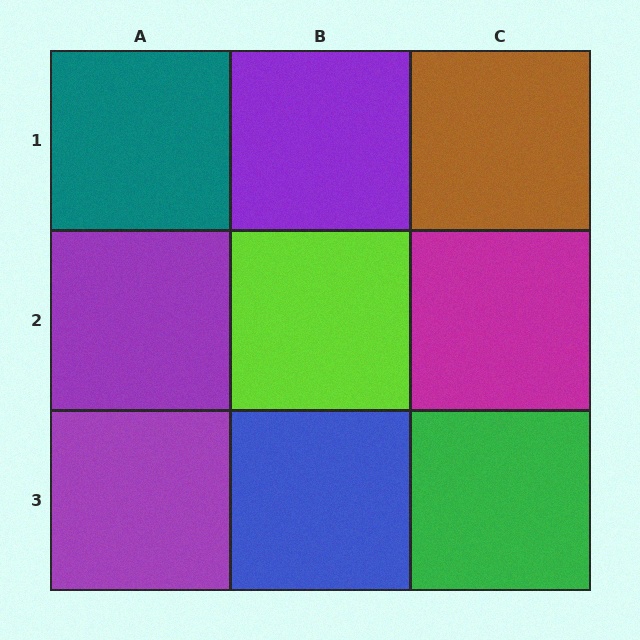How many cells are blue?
1 cell is blue.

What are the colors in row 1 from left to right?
Teal, purple, brown.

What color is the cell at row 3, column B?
Blue.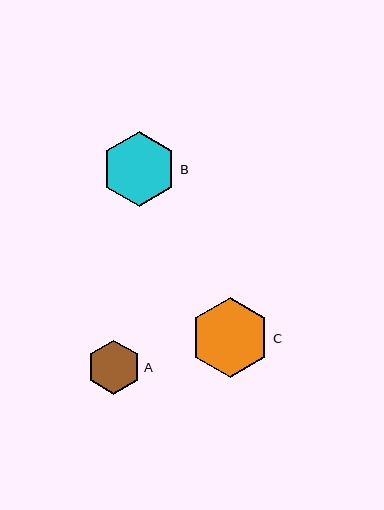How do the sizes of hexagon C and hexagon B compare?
Hexagon C and hexagon B are approximately the same size.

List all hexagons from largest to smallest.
From largest to smallest: C, B, A.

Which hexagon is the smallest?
Hexagon A is the smallest with a size of approximately 54 pixels.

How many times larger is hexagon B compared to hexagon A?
Hexagon B is approximately 1.4 times the size of hexagon A.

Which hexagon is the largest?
Hexagon C is the largest with a size of approximately 80 pixels.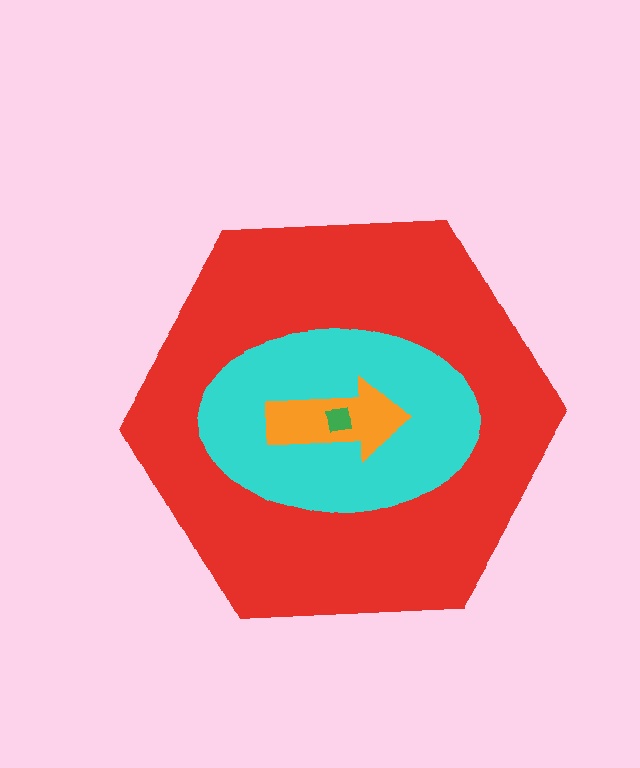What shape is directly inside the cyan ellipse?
The orange arrow.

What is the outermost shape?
The red hexagon.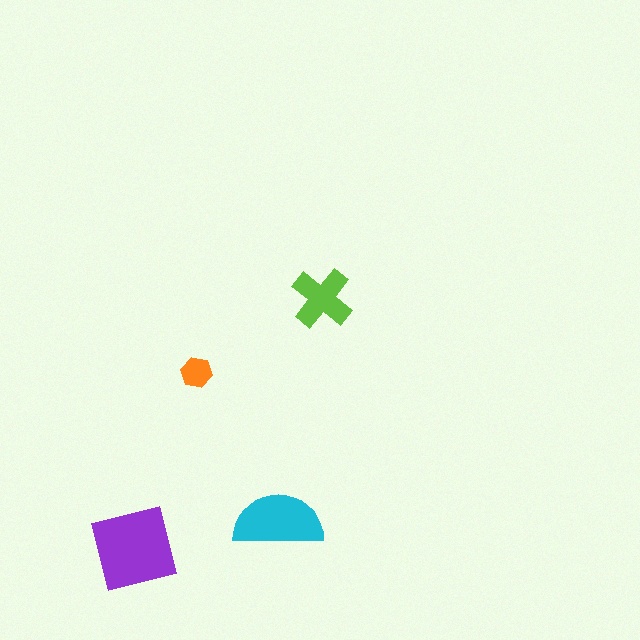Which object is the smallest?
The orange hexagon.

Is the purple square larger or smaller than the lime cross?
Larger.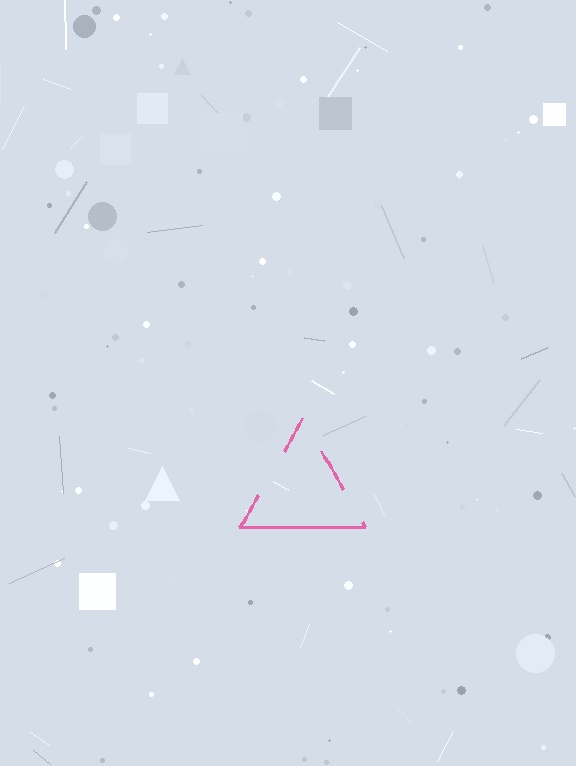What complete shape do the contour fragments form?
The contour fragments form a triangle.